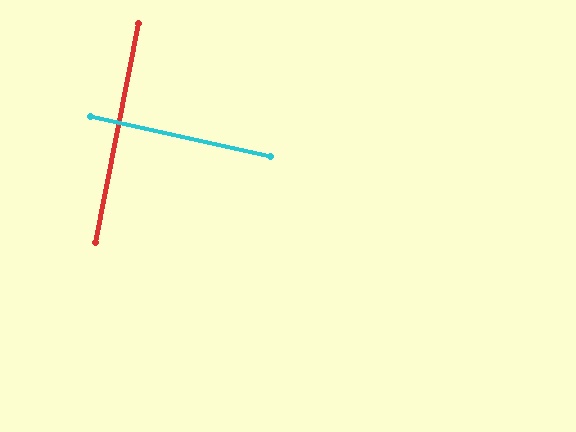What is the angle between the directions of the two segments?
Approximately 89 degrees.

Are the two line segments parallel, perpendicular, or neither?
Perpendicular — they meet at approximately 89°.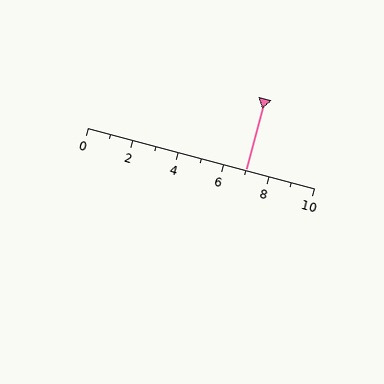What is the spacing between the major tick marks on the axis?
The major ticks are spaced 2 apart.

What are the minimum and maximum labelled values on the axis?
The axis runs from 0 to 10.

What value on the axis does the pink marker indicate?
The marker indicates approximately 7.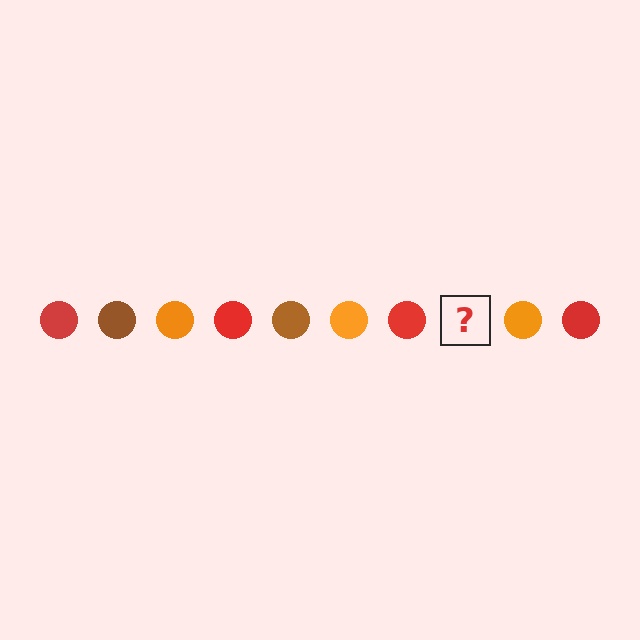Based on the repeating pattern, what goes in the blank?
The blank should be a brown circle.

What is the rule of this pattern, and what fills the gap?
The rule is that the pattern cycles through red, brown, orange circles. The gap should be filled with a brown circle.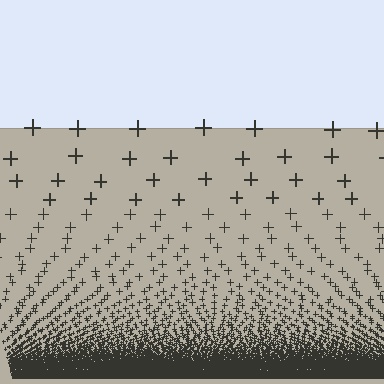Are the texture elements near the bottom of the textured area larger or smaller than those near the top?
Smaller. The gradient is inverted — elements near the bottom are smaller and denser.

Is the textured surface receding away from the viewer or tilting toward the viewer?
The surface appears to tilt toward the viewer. Texture elements get larger and sparser toward the top.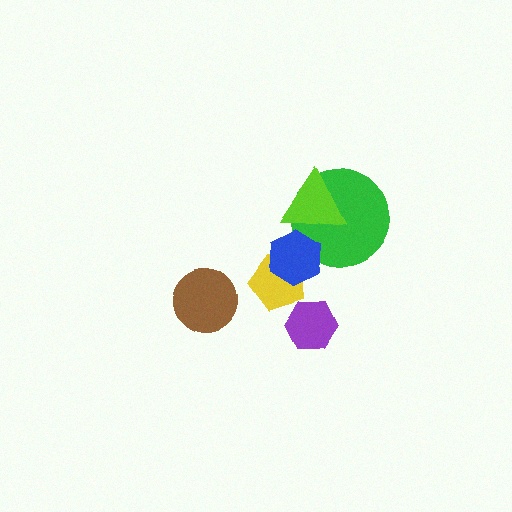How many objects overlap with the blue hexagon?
3 objects overlap with the blue hexagon.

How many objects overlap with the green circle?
2 objects overlap with the green circle.